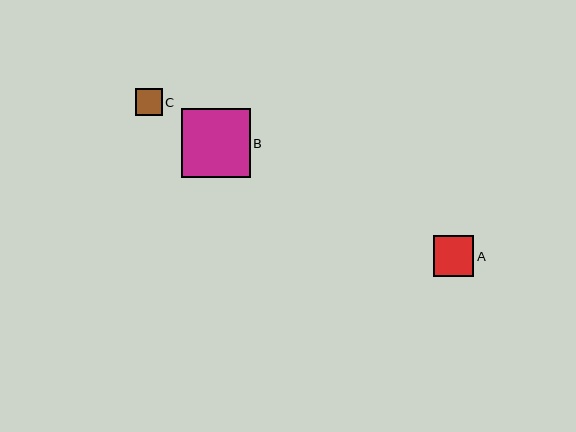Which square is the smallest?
Square C is the smallest with a size of approximately 27 pixels.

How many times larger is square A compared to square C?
Square A is approximately 1.5 times the size of square C.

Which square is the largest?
Square B is the largest with a size of approximately 69 pixels.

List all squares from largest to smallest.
From largest to smallest: B, A, C.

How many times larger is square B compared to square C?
Square B is approximately 2.6 times the size of square C.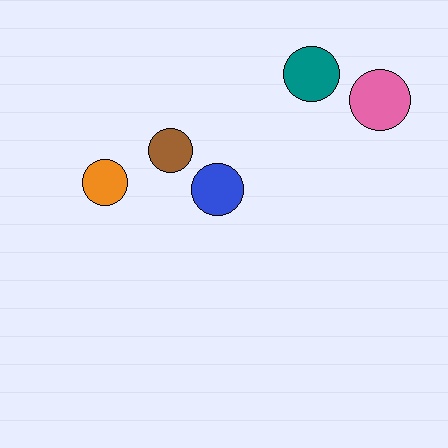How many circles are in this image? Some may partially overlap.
There are 5 circles.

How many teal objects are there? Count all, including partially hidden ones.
There is 1 teal object.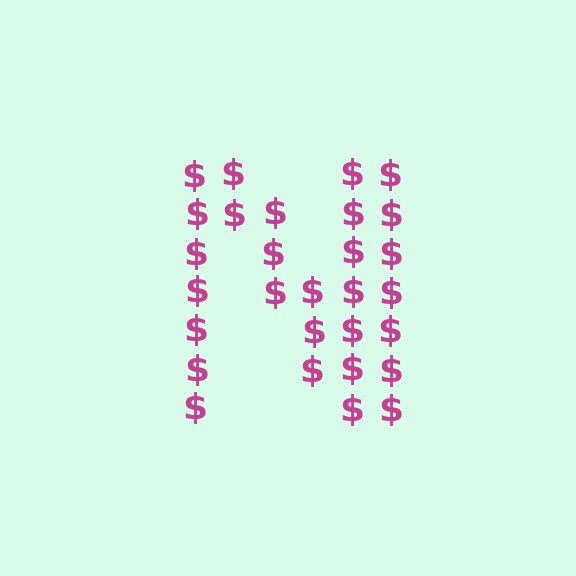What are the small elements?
The small elements are dollar signs.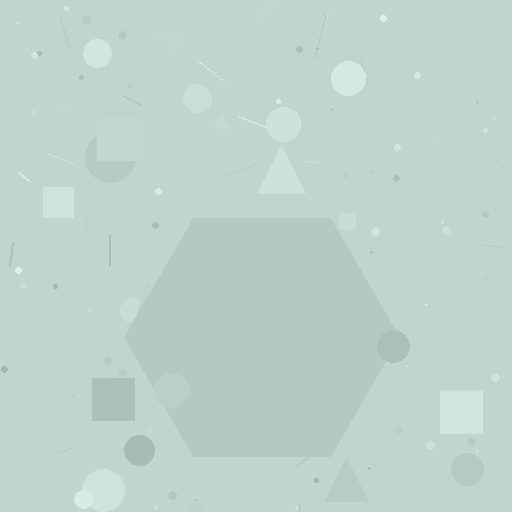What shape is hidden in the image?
A hexagon is hidden in the image.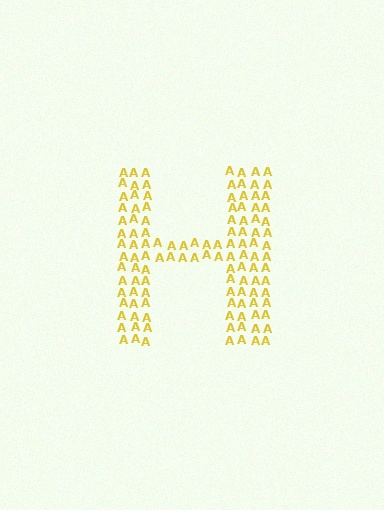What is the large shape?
The large shape is the letter H.